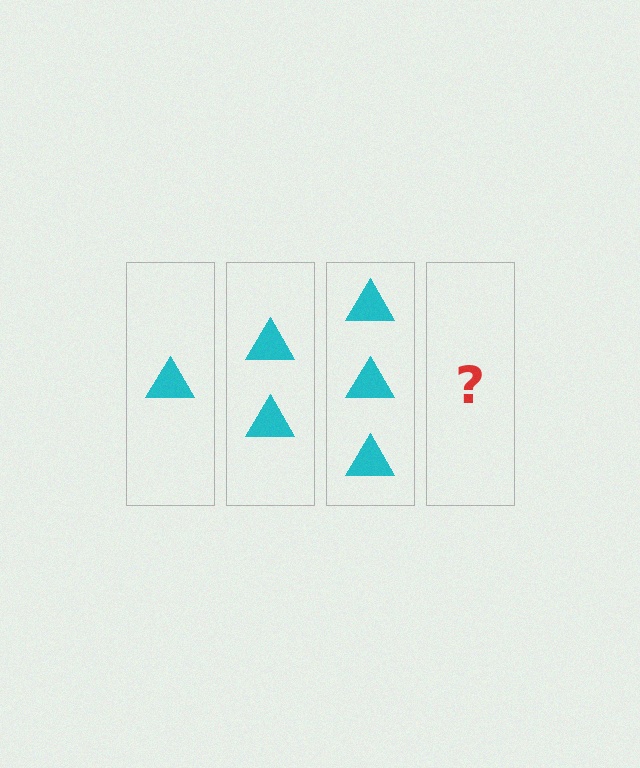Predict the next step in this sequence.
The next step is 4 triangles.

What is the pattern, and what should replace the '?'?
The pattern is that each step adds one more triangle. The '?' should be 4 triangles.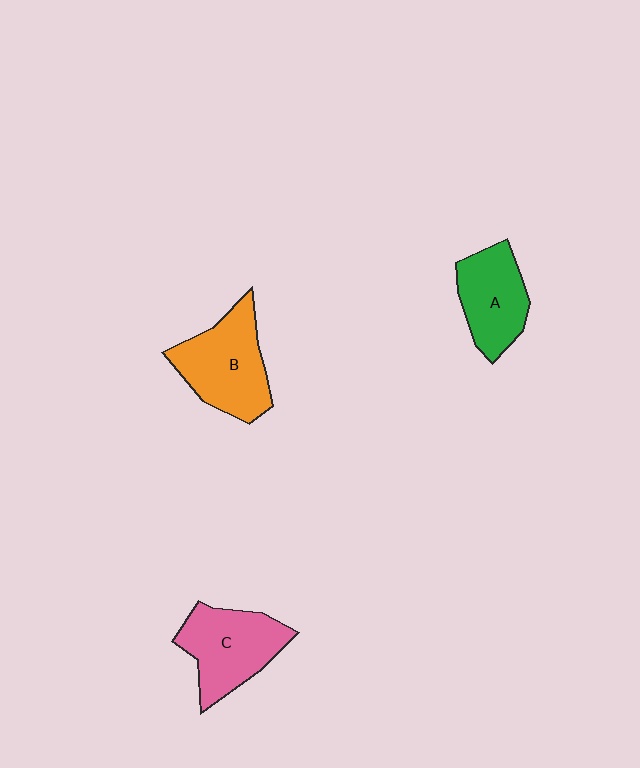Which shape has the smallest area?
Shape A (green).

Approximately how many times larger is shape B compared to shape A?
Approximately 1.2 times.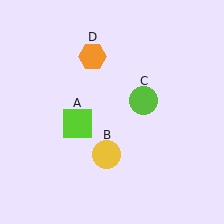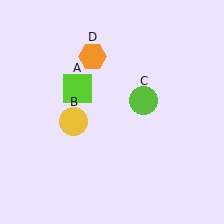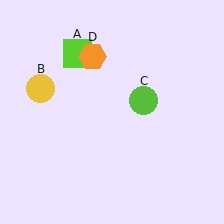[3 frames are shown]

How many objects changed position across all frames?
2 objects changed position: lime square (object A), yellow circle (object B).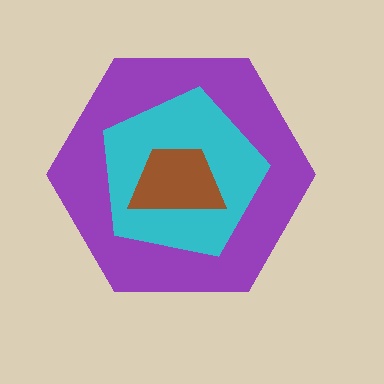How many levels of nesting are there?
3.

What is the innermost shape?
The brown trapezoid.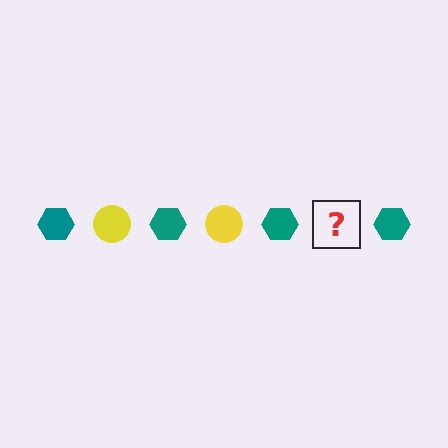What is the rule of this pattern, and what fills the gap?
The rule is that the pattern alternates between teal hexagon and yellow circle. The gap should be filled with a yellow circle.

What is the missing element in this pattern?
The missing element is a yellow circle.